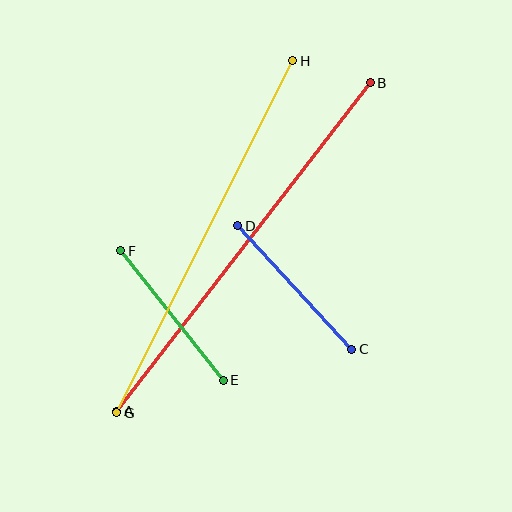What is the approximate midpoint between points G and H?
The midpoint is at approximately (205, 237) pixels.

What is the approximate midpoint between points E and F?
The midpoint is at approximately (172, 315) pixels.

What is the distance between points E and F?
The distance is approximately 165 pixels.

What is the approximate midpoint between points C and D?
The midpoint is at approximately (295, 287) pixels.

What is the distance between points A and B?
The distance is approximately 415 pixels.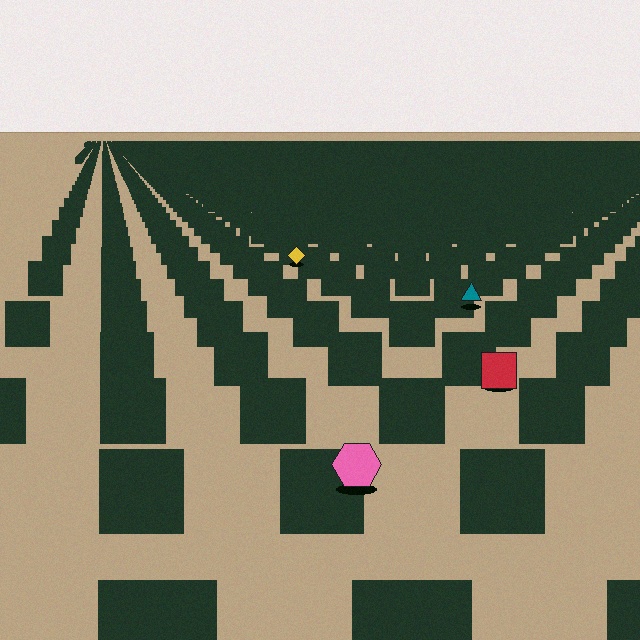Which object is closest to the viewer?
The pink hexagon is closest. The texture marks near it are larger and more spread out.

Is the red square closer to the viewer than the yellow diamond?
Yes. The red square is closer — you can tell from the texture gradient: the ground texture is coarser near it.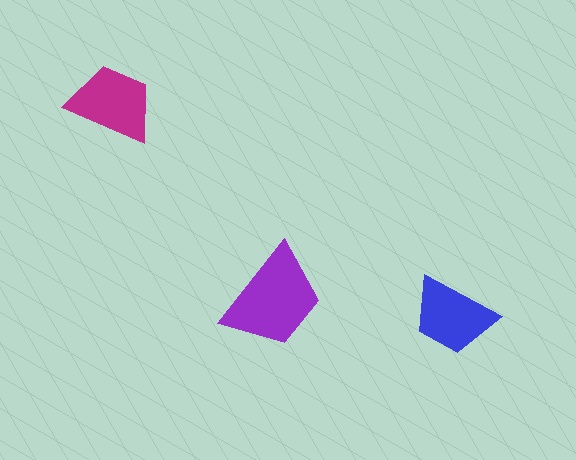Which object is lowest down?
The blue trapezoid is bottommost.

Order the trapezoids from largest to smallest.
the purple one, the magenta one, the blue one.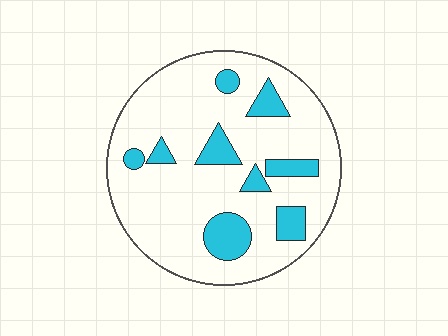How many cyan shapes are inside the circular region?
9.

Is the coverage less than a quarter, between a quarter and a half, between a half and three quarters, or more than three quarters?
Less than a quarter.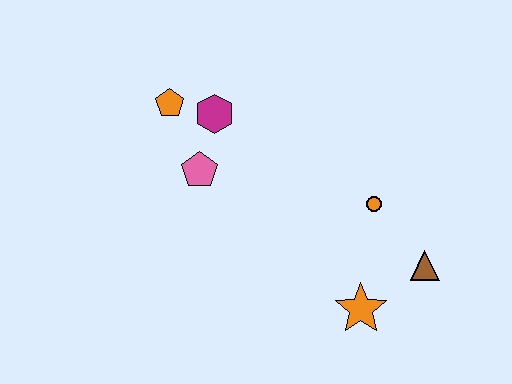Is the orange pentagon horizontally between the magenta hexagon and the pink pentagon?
No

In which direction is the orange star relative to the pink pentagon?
The orange star is to the right of the pink pentagon.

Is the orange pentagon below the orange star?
No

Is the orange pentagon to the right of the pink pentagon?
No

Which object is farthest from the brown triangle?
The orange pentagon is farthest from the brown triangle.